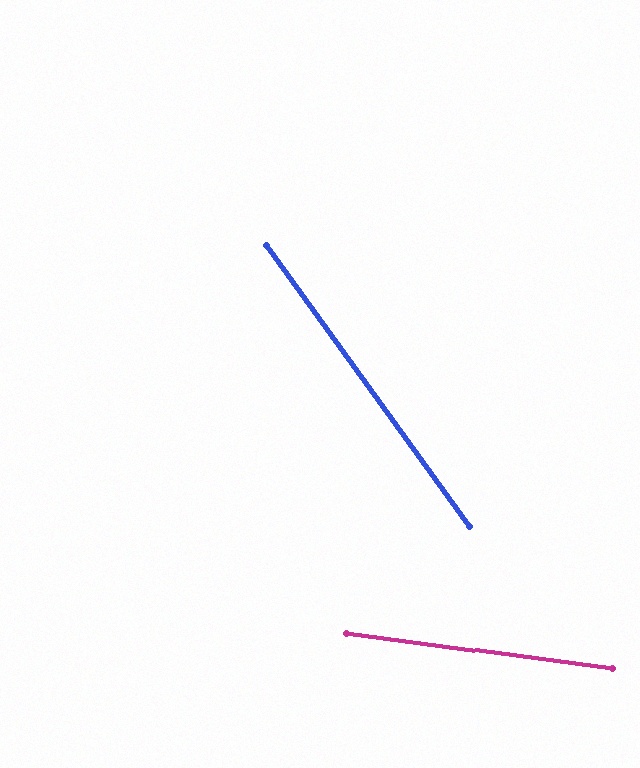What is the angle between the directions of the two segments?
Approximately 46 degrees.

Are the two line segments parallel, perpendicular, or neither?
Neither parallel nor perpendicular — they differ by about 46°.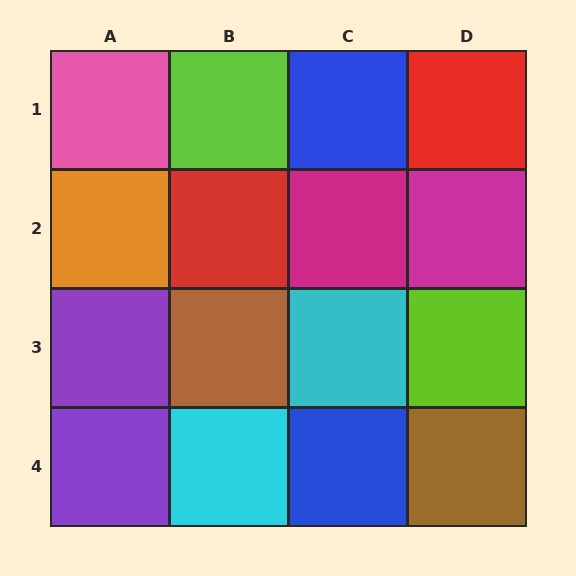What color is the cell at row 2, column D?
Magenta.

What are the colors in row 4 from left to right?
Purple, cyan, blue, brown.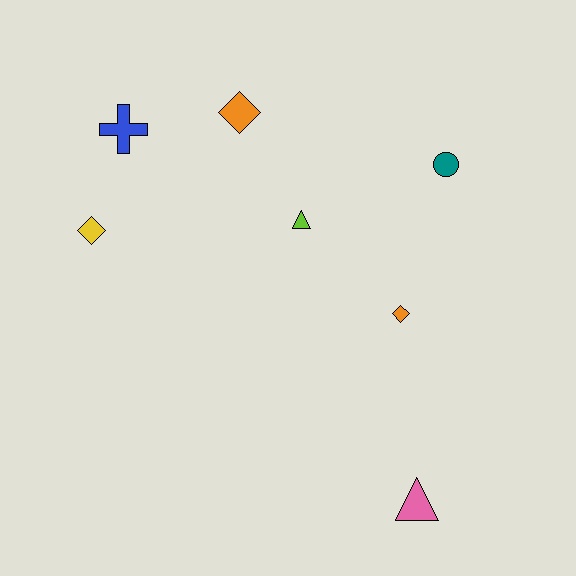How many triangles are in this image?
There are 2 triangles.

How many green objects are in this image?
There are no green objects.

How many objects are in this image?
There are 7 objects.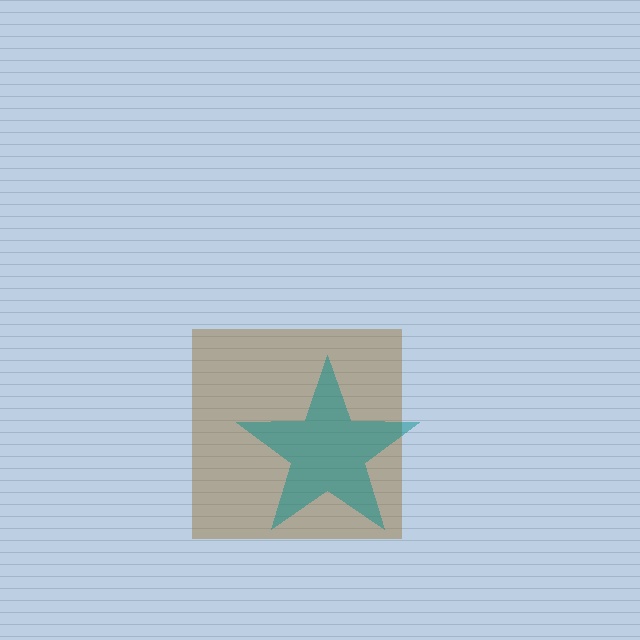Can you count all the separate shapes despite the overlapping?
Yes, there are 2 separate shapes.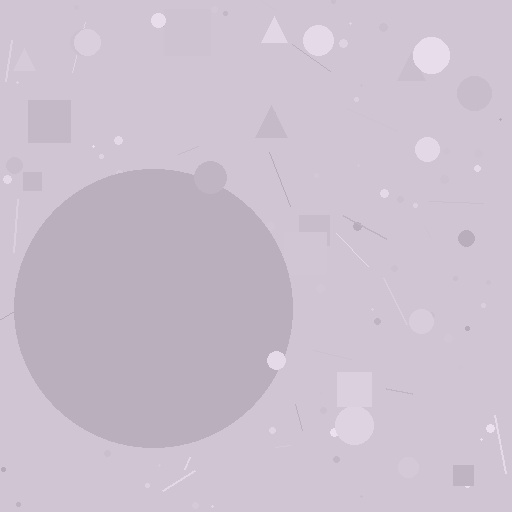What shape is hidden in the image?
A circle is hidden in the image.